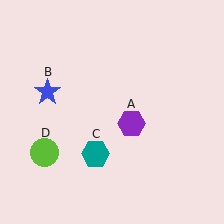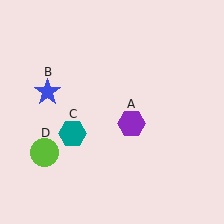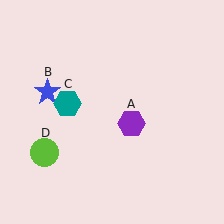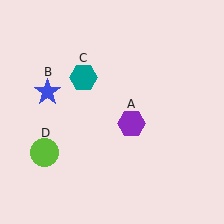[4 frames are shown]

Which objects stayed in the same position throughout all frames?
Purple hexagon (object A) and blue star (object B) and lime circle (object D) remained stationary.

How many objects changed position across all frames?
1 object changed position: teal hexagon (object C).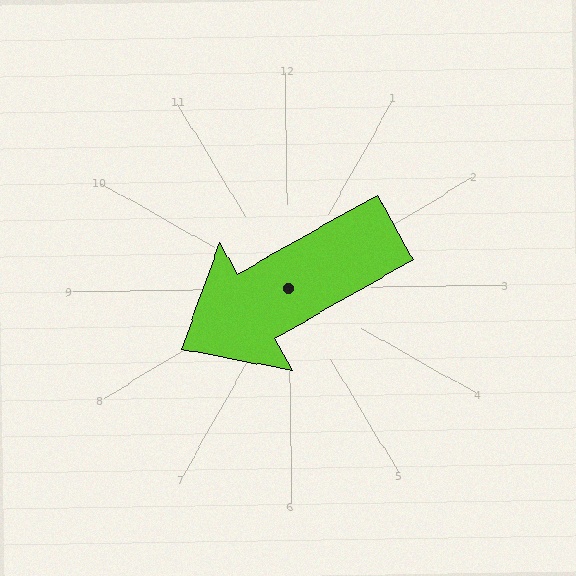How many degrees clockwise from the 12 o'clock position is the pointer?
Approximately 241 degrees.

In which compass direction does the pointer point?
Southwest.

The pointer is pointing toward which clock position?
Roughly 8 o'clock.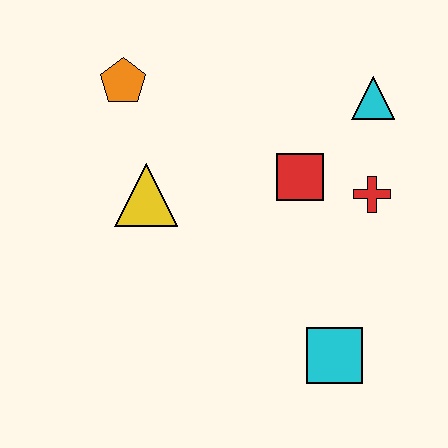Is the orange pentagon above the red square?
Yes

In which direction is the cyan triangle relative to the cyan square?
The cyan triangle is above the cyan square.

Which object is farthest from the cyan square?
The orange pentagon is farthest from the cyan square.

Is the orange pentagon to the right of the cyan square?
No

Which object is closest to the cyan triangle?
The red cross is closest to the cyan triangle.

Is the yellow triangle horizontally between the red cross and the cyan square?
No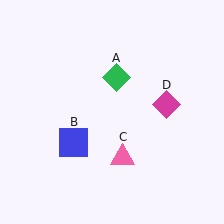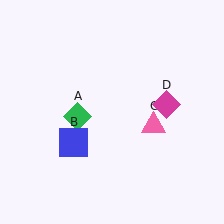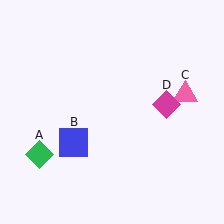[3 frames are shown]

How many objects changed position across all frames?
2 objects changed position: green diamond (object A), pink triangle (object C).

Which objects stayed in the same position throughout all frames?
Blue square (object B) and magenta diamond (object D) remained stationary.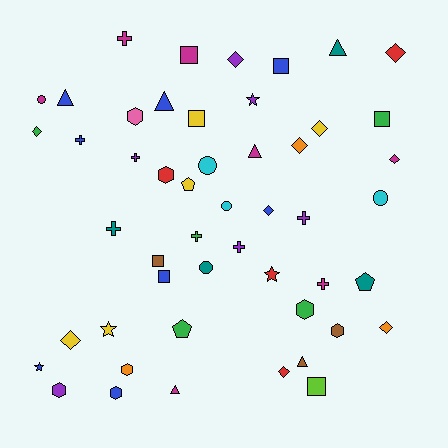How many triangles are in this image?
There are 6 triangles.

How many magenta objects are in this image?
There are 7 magenta objects.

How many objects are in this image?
There are 50 objects.